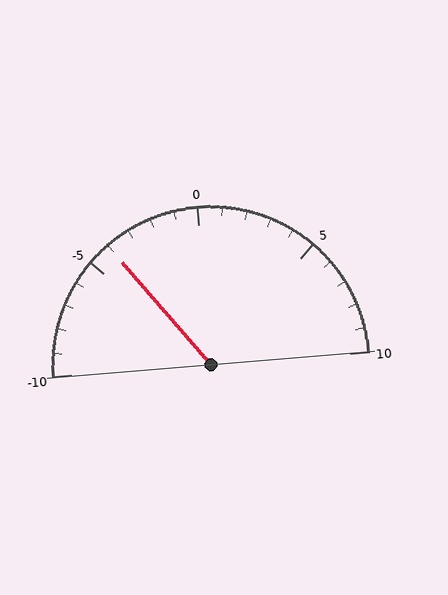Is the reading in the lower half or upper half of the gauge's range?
The reading is in the lower half of the range (-10 to 10).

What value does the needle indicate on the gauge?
The needle indicates approximately -4.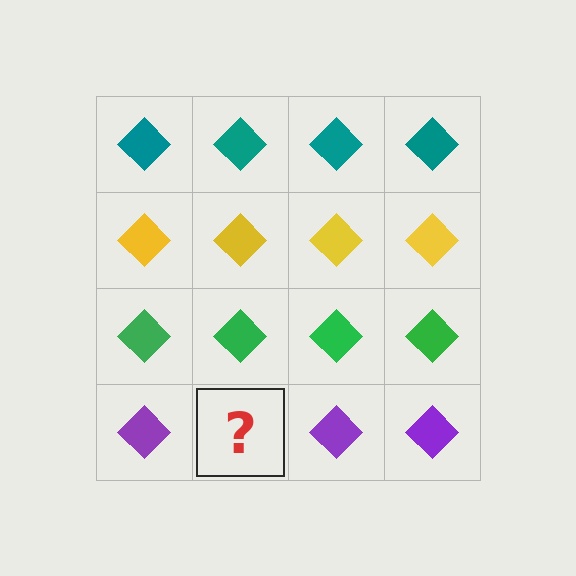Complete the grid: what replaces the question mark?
The question mark should be replaced with a purple diamond.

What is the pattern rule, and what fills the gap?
The rule is that each row has a consistent color. The gap should be filled with a purple diamond.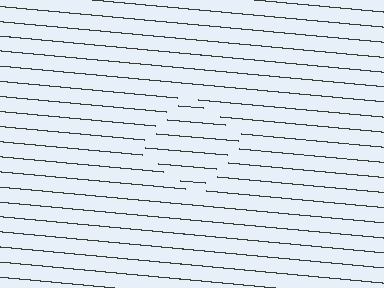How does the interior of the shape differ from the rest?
The interior of the shape contains the same grating, shifted by half a period — the contour is defined by the phase discontinuity where line-ends from the inner and outer gratings abut.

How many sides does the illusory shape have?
4 sides — the line-ends trace a square.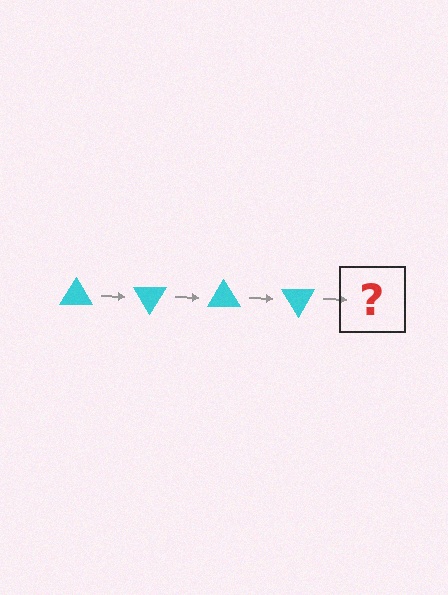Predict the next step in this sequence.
The next step is a cyan triangle rotated 240 degrees.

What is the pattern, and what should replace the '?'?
The pattern is that the triangle rotates 60 degrees each step. The '?' should be a cyan triangle rotated 240 degrees.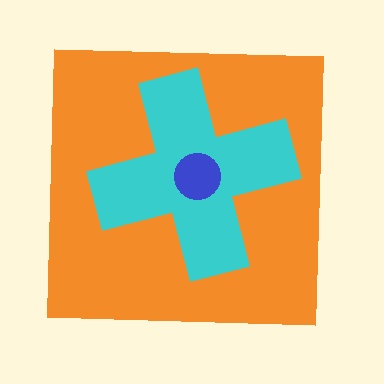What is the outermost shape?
The orange square.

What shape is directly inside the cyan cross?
The blue circle.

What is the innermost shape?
The blue circle.